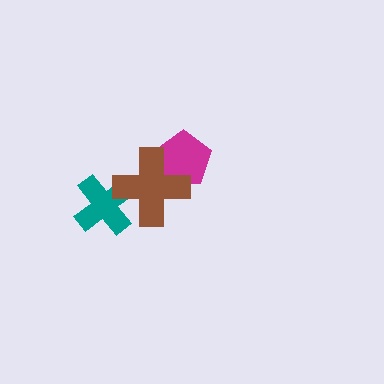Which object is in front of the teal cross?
The brown cross is in front of the teal cross.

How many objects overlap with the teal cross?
1 object overlaps with the teal cross.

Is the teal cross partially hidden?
Yes, it is partially covered by another shape.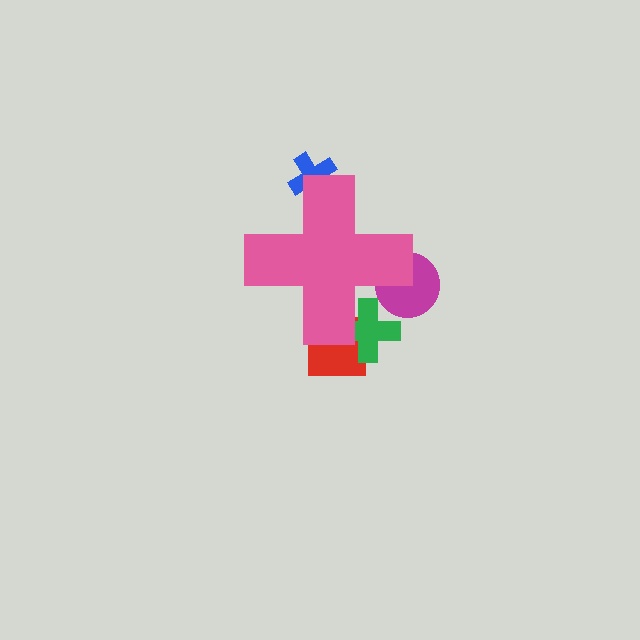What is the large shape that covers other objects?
A pink cross.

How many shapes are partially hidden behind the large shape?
4 shapes are partially hidden.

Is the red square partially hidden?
Yes, the red square is partially hidden behind the pink cross.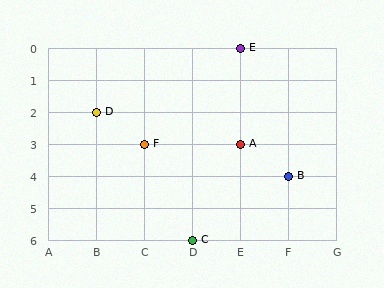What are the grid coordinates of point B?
Point B is at grid coordinates (F, 4).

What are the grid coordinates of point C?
Point C is at grid coordinates (D, 6).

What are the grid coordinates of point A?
Point A is at grid coordinates (E, 3).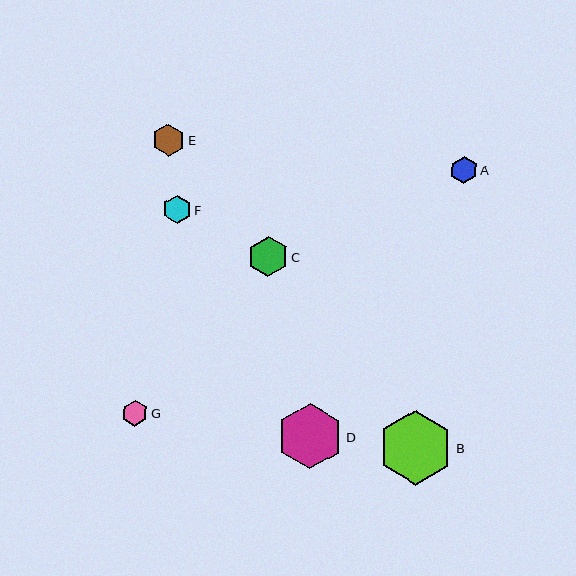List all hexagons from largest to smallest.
From largest to smallest: B, D, C, E, F, A, G.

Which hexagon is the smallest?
Hexagon G is the smallest with a size of approximately 26 pixels.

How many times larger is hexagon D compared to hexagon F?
Hexagon D is approximately 2.3 times the size of hexagon F.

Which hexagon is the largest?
Hexagon B is the largest with a size of approximately 74 pixels.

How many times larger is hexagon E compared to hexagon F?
Hexagon E is approximately 1.1 times the size of hexagon F.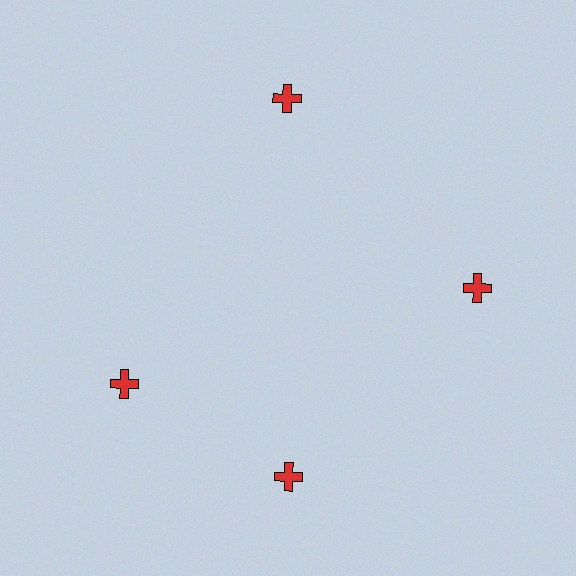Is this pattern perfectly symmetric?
No. The 4 red crosses are arranged in a ring, but one element near the 9 o'clock position is rotated out of alignment along the ring, breaking the 4-fold rotational symmetry.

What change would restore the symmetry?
The symmetry would be restored by rotating it back into even spacing with its neighbors so that all 4 crosses sit at equal angles and equal distance from the center.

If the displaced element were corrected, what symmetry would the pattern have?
It would have 4-fold rotational symmetry — the pattern would map onto itself every 90 degrees.